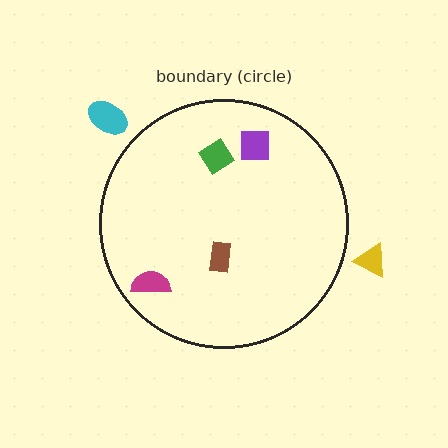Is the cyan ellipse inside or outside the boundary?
Outside.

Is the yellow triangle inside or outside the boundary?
Outside.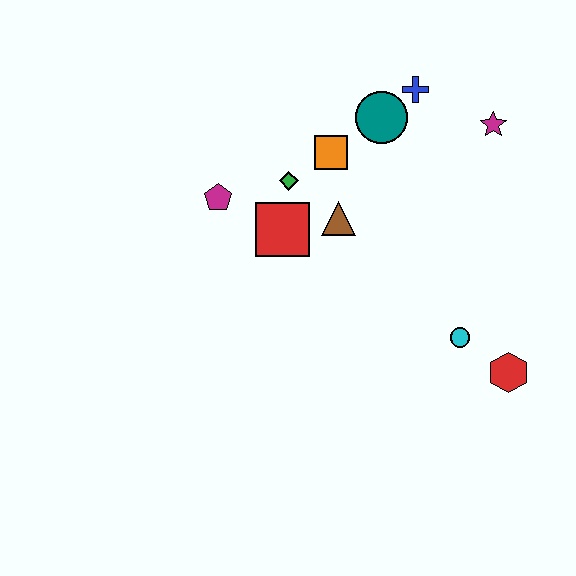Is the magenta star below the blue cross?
Yes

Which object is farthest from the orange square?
The red hexagon is farthest from the orange square.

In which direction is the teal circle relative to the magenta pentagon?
The teal circle is to the right of the magenta pentagon.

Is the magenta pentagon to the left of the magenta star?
Yes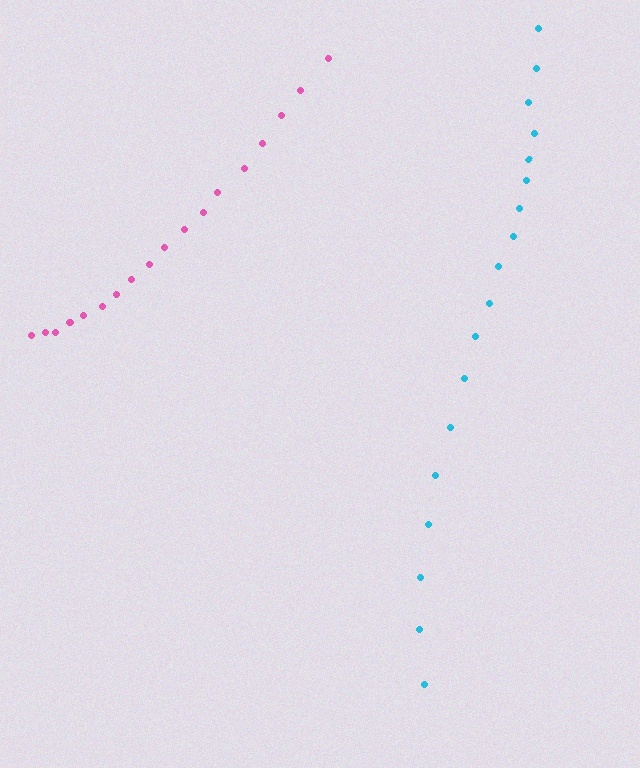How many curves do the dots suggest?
There are 2 distinct paths.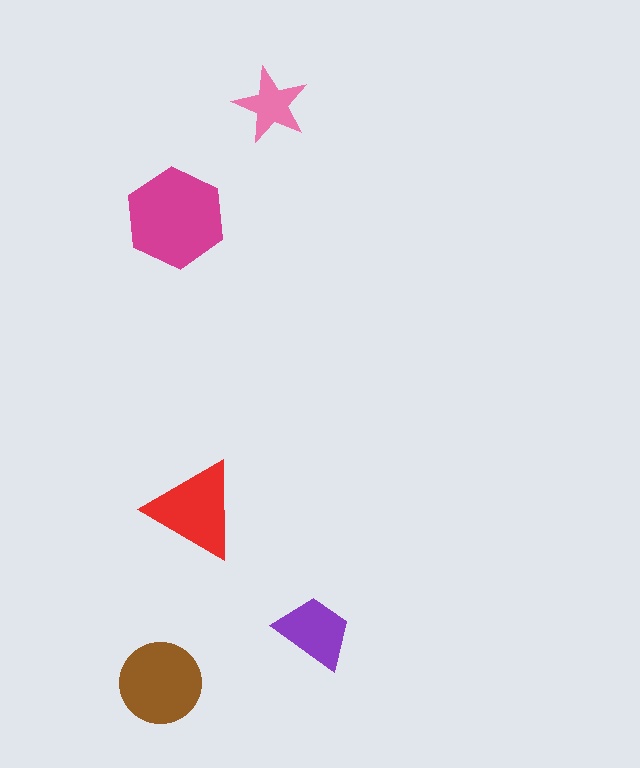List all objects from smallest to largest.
The pink star, the purple trapezoid, the red triangle, the brown circle, the magenta hexagon.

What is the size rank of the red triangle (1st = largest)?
3rd.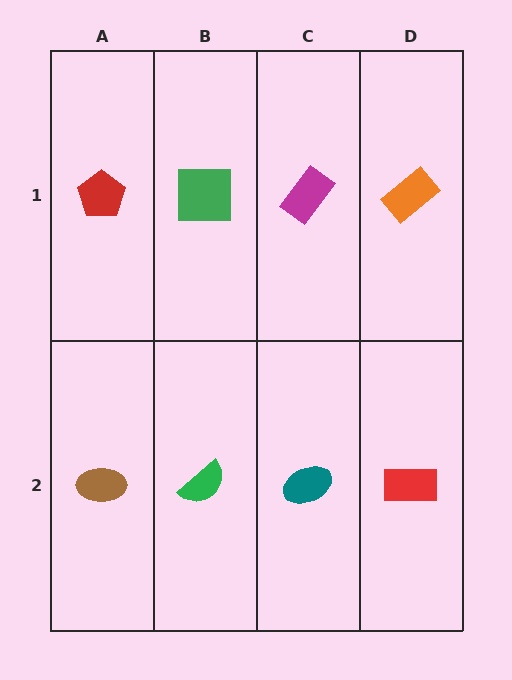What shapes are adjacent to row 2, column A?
A red pentagon (row 1, column A), a green semicircle (row 2, column B).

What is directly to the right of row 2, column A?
A green semicircle.